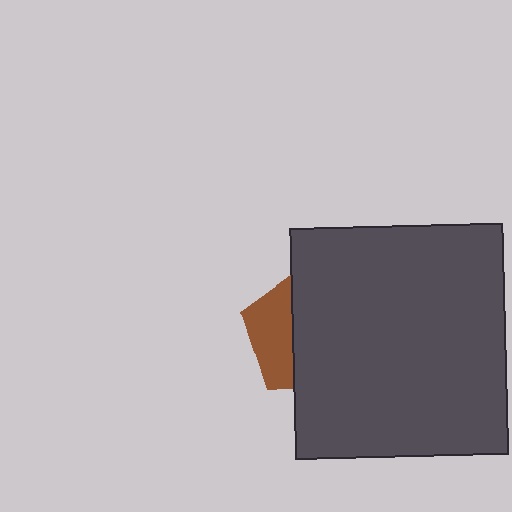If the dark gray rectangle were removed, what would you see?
You would see the complete brown pentagon.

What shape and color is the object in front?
The object in front is a dark gray rectangle.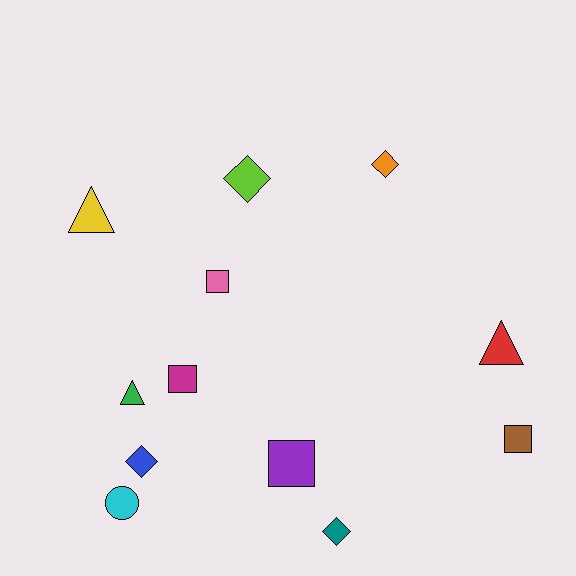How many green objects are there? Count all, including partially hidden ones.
There is 1 green object.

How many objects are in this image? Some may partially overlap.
There are 12 objects.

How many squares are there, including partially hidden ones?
There are 4 squares.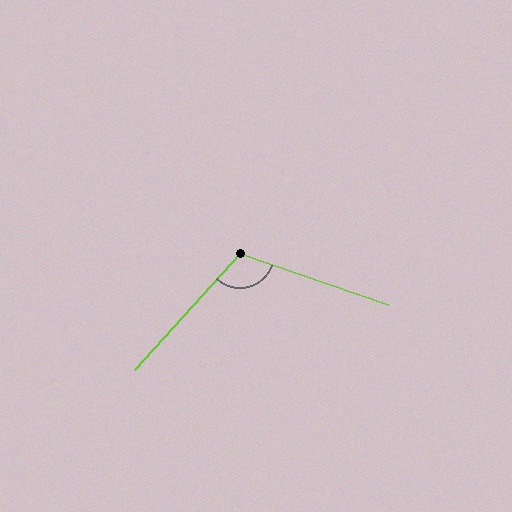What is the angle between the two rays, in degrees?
Approximately 114 degrees.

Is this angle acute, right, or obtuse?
It is obtuse.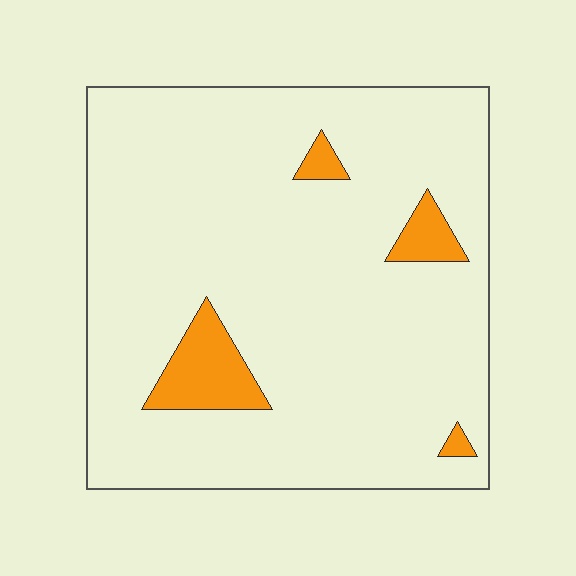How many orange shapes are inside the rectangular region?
4.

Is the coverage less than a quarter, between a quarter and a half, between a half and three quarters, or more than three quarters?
Less than a quarter.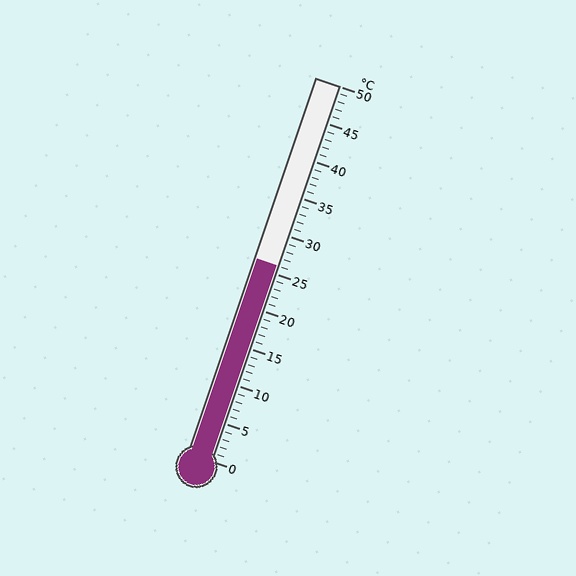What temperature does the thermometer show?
The thermometer shows approximately 26°C.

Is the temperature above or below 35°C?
The temperature is below 35°C.